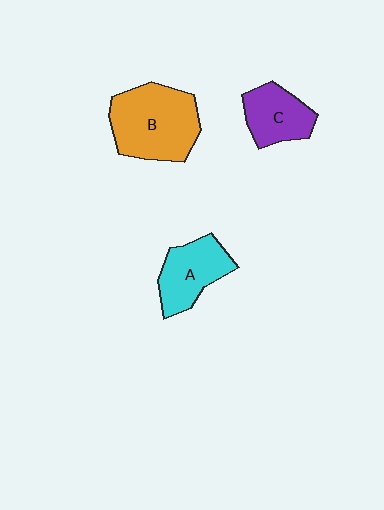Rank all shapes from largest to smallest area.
From largest to smallest: B (orange), A (cyan), C (purple).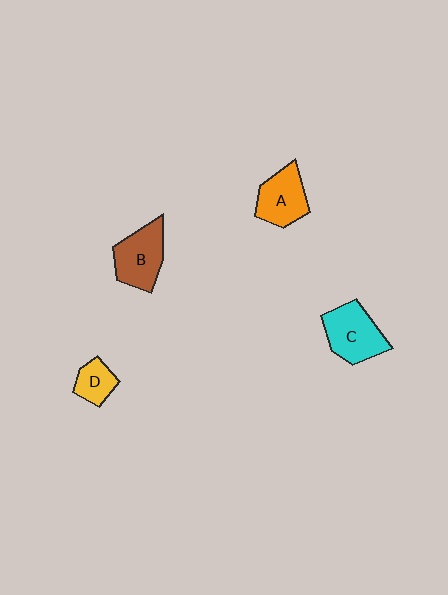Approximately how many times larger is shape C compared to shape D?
Approximately 2.0 times.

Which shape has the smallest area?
Shape D (yellow).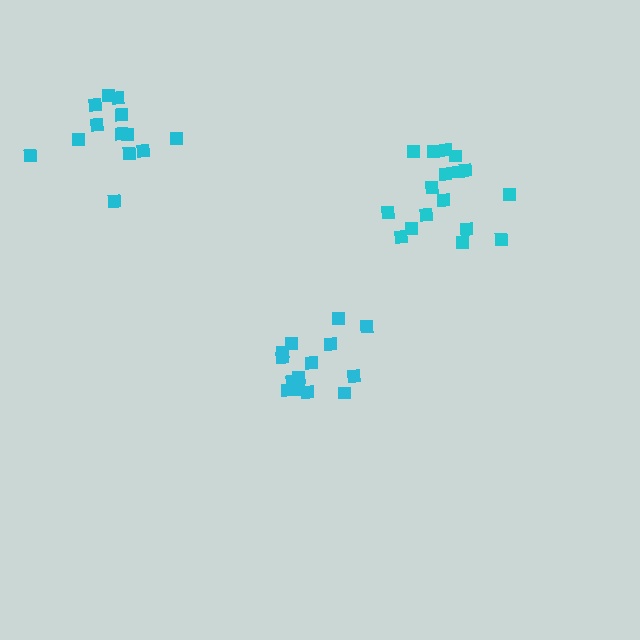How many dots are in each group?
Group 1: 17 dots, Group 2: 14 dots, Group 3: 13 dots (44 total).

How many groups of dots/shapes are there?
There are 3 groups.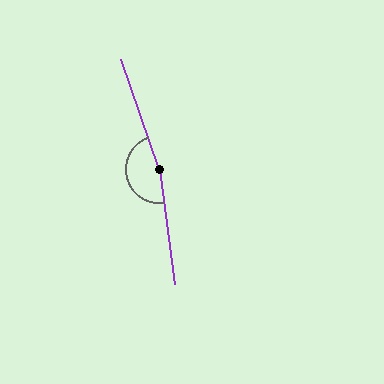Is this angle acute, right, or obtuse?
It is obtuse.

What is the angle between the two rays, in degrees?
Approximately 169 degrees.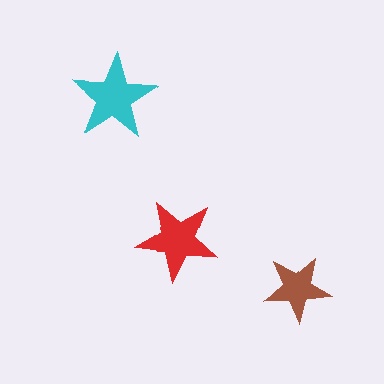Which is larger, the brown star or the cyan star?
The cyan one.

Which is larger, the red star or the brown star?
The red one.